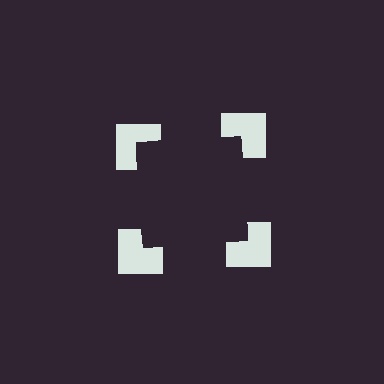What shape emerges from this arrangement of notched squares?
An illusory square — its edges are inferred from the aligned wedge cuts in the notched squares, not physically drawn.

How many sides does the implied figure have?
4 sides.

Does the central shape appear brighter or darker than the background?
It typically appears slightly darker than the background, even though no actual brightness change is drawn.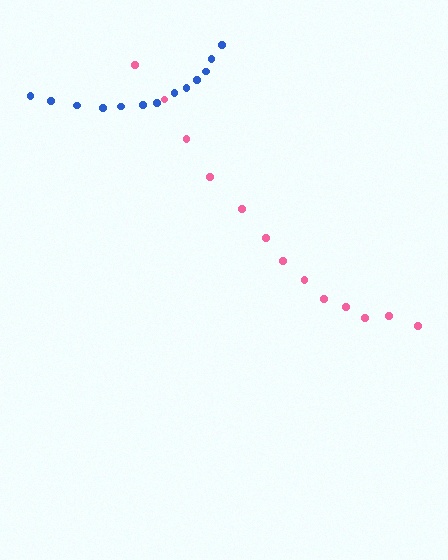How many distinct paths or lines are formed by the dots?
There are 2 distinct paths.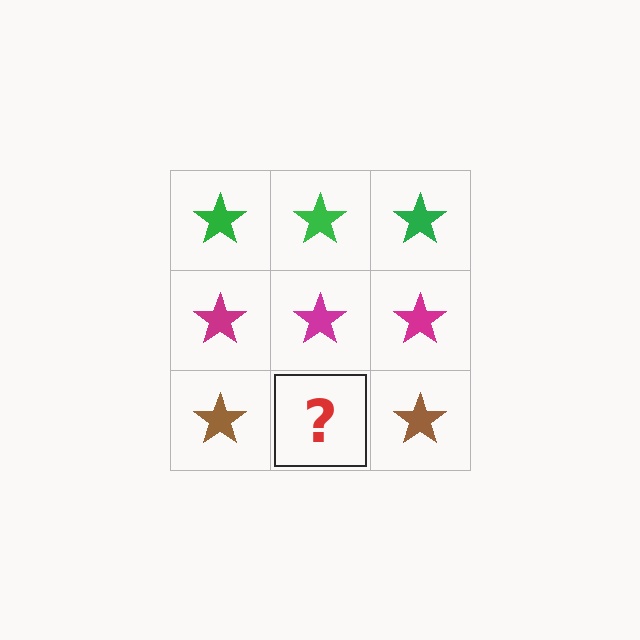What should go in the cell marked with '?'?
The missing cell should contain a brown star.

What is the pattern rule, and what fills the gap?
The rule is that each row has a consistent color. The gap should be filled with a brown star.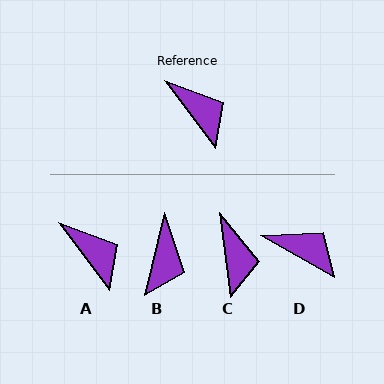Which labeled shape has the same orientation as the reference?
A.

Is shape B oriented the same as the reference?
No, it is off by about 51 degrees.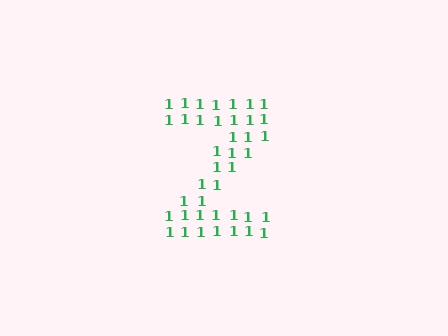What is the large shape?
The large shape is the letter Z.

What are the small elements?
The small elements are digit 1's.